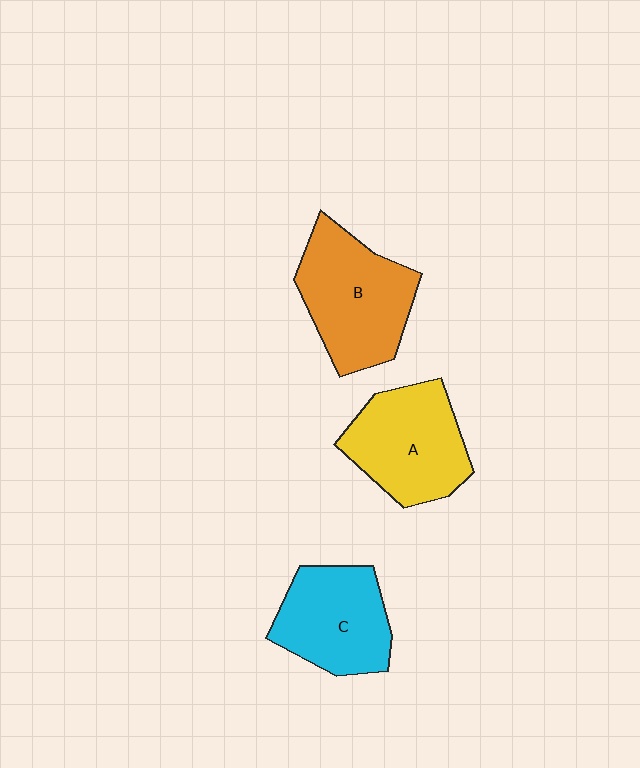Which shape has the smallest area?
Shape C (cyan).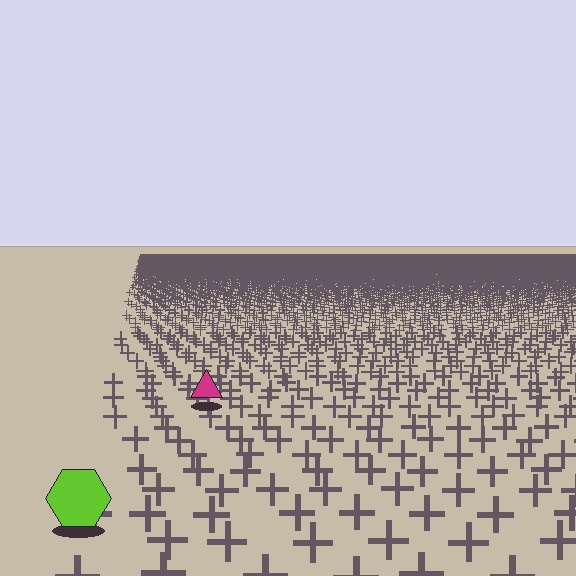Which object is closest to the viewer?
The lime hexagon is closest. The texture marks near it are larger and more spread out.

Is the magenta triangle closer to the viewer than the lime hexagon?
No. The lime hexagon is closer — you can tell from the texture gradient: the ground texture is coarser near it.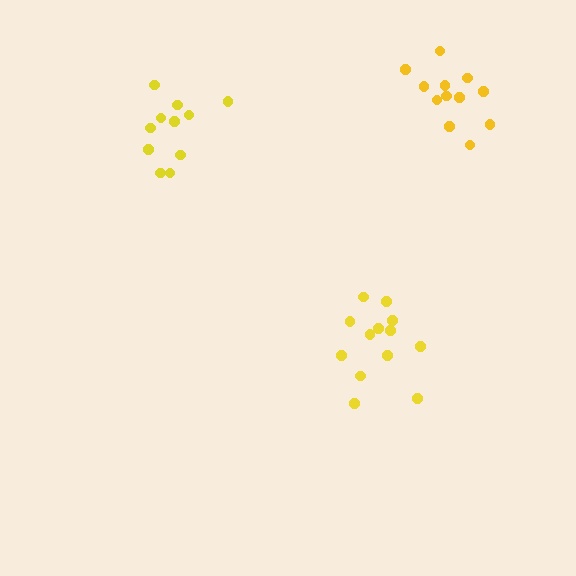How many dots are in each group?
Group 1: 13 dots, Group 2: 11 dots, Group 3: 12 dots (36 total).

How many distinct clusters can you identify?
There are 3 distinct clusters.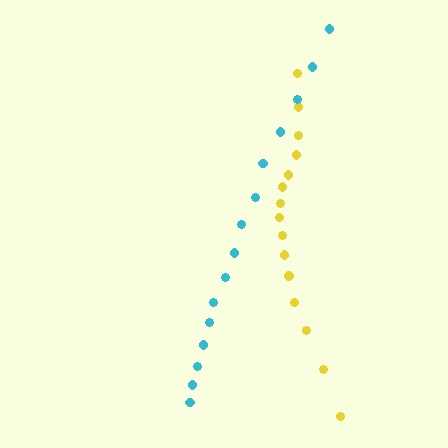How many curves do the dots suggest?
There are 2 distinct paths.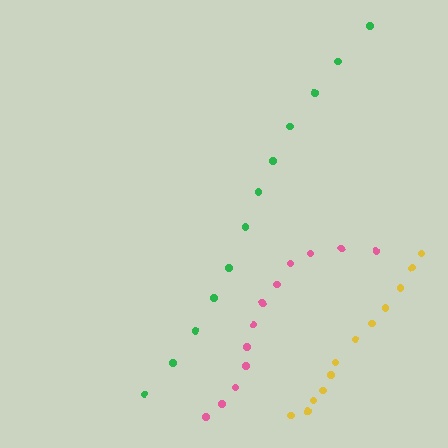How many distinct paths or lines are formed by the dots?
There are 3 distinct paths.